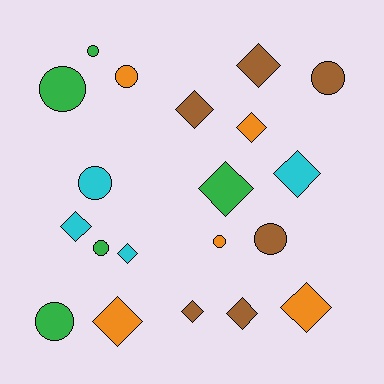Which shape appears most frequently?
Diamond, with 11 objects.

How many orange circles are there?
There are 2 orange circles.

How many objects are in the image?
There are 20 objects.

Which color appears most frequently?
Brown, with 6 objects.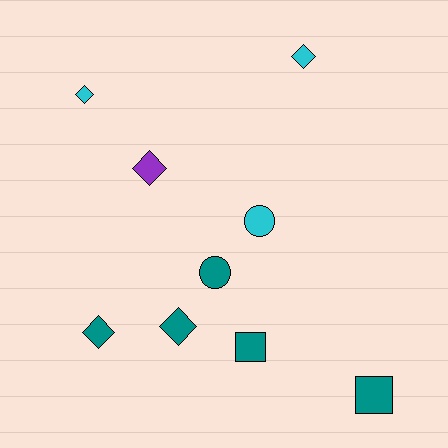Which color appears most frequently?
Teal, with 5 objects.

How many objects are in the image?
There are 9 objects.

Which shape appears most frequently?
Diamond, with 5 objects.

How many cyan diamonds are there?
There are 2 cyan diamonds.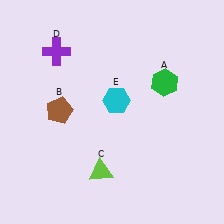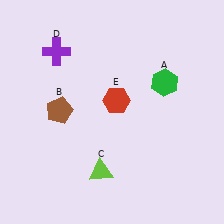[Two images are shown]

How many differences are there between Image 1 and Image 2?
There is 1 difference between the two images.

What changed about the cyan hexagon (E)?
In Image 1, E is cyan. In Image 2, it changed to red.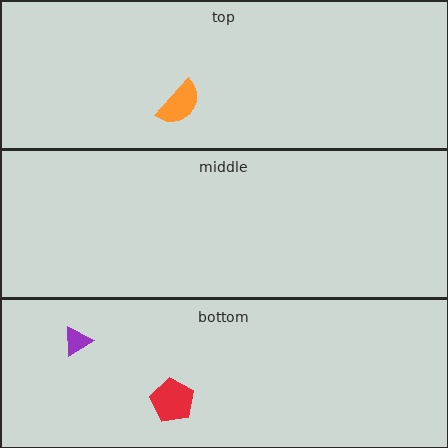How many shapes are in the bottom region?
2.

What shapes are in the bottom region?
The red pentagon, the purple triangle.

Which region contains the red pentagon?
The bottom region.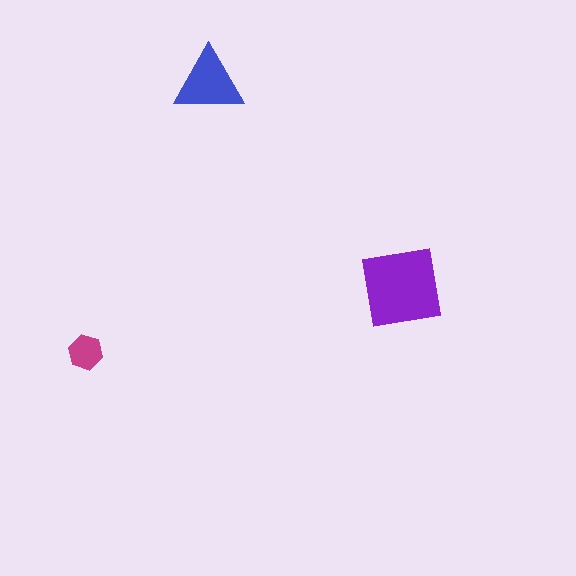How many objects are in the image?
There are 3 objects in the image.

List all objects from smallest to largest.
The magenta hexagon, the blue triangle, the purple square.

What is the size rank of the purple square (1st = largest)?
1st.